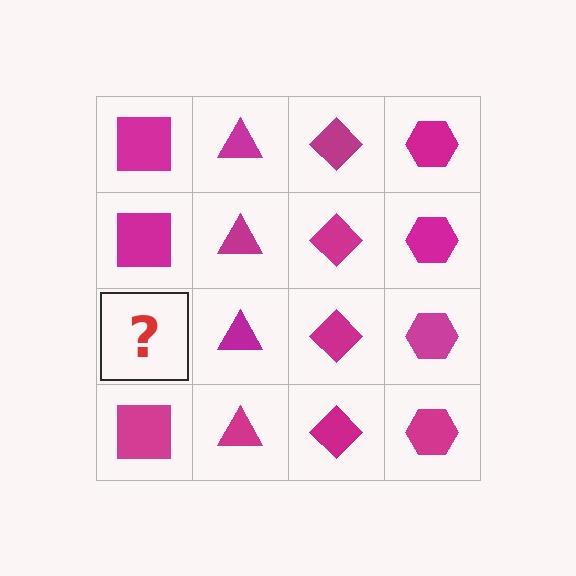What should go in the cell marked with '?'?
The missing cell should contain a magenta square.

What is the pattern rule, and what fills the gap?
The rule is that each column has a consistent shape. The gap should be filled with a magenta square.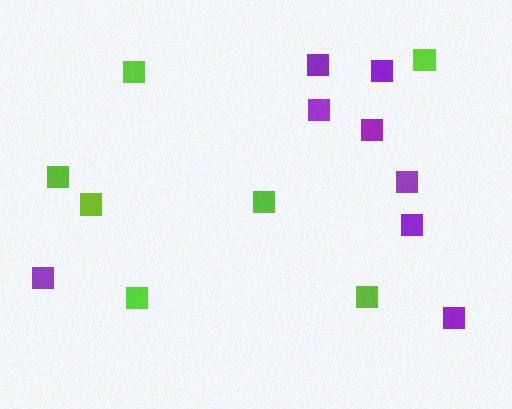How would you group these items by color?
There are 2 groups: one group of lime squares (7) and one group of purple squares (8).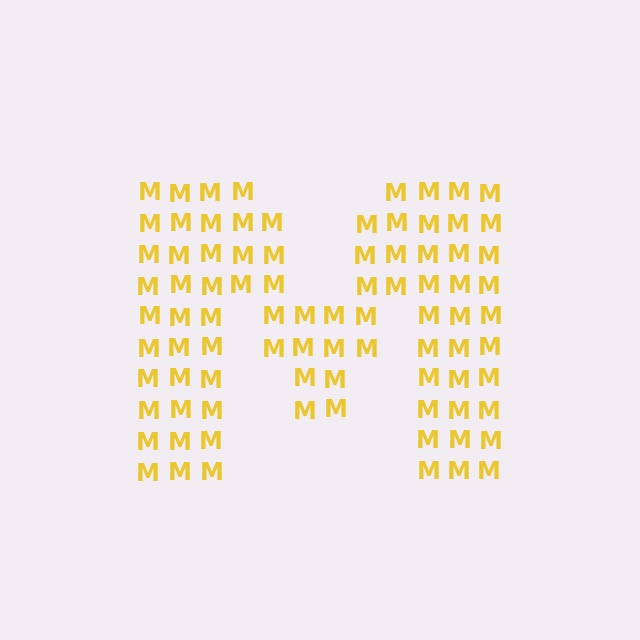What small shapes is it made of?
It is made of small letter M's.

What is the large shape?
The large shape is the letter M.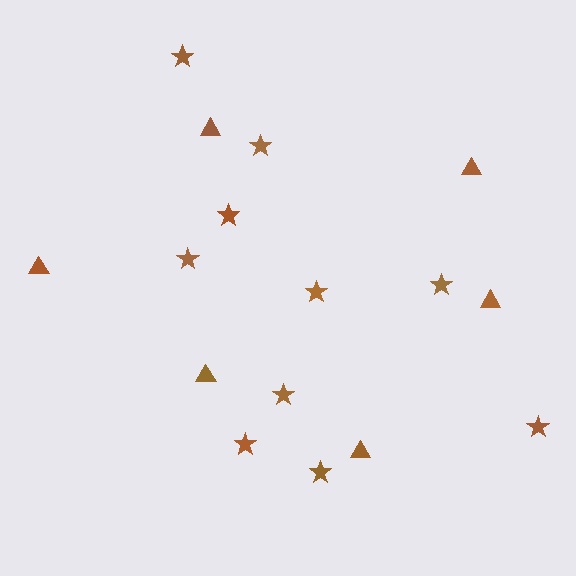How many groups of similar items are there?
There are 2 groups: one group of triangles (6) and one group of stars (10).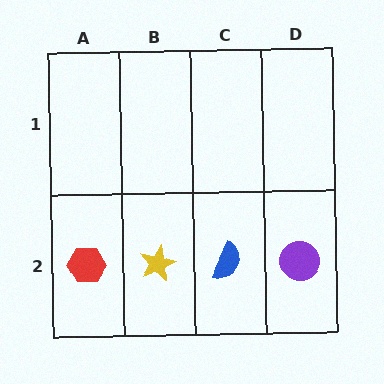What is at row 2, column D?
A purple circle.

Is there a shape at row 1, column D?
No, that cell is empty.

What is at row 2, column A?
A red hexagon.